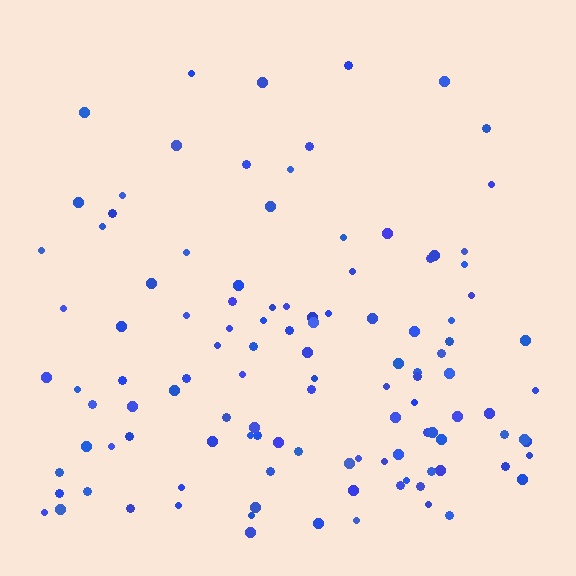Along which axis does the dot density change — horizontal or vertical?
Vertical.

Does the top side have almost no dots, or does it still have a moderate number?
Still a moderate number, just noticeably fewer than the bottom.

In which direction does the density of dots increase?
From top to bottom, with the bottom side densest.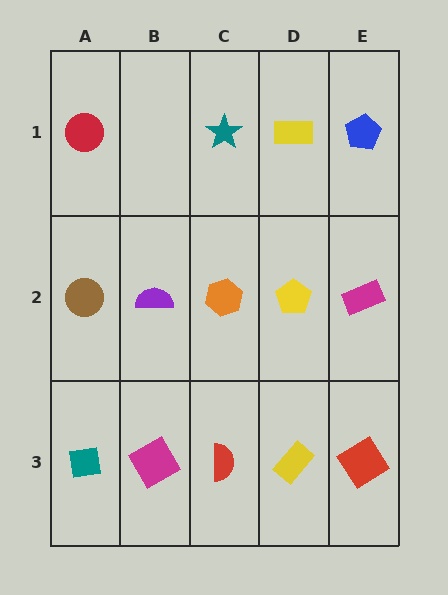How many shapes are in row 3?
5 shapes.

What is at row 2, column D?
A yellow pentagon.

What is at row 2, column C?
An orange hexagon.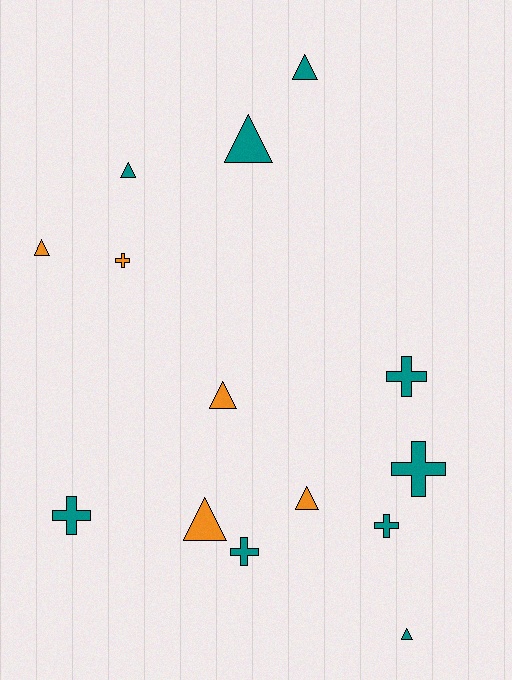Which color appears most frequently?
Teal, with 9 objects.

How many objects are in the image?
There are 14 objects.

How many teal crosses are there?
There are 5 teal crosses.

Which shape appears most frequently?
Triangle, with 8 objects.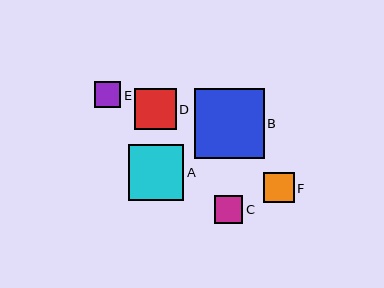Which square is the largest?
Square B is the largest with a size of approximately 70 pixels.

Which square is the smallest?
Square E is the smallest with a size of approximately 26 pixels.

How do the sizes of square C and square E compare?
Square C and square E are approximately the same size.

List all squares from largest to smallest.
From largest to smallest: B, A, D, F, C, E.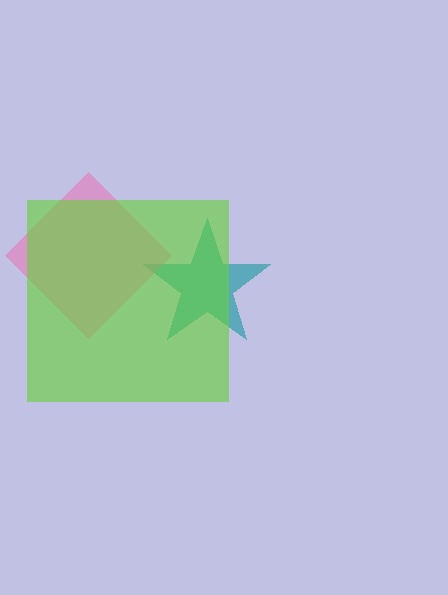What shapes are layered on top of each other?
The layered shapes are: a teal star, a pink diamond, a lime square.